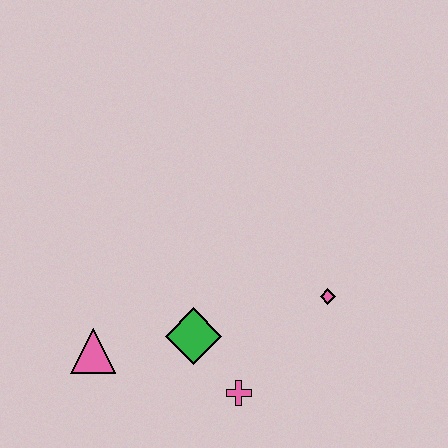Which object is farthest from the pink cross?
The pink triangle is farthest from the pink cross.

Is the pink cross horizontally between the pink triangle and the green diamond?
No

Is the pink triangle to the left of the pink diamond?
Yes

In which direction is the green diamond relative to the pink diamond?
The green diamond is to the left of the pink diamond.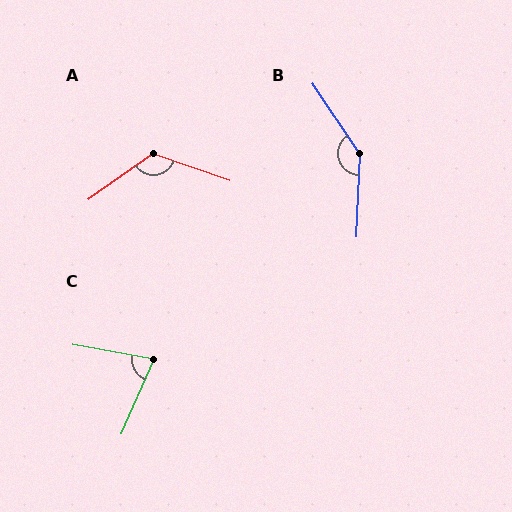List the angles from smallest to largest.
C (77°), A (125°), B (144°).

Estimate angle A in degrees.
Approximately 125 degrees.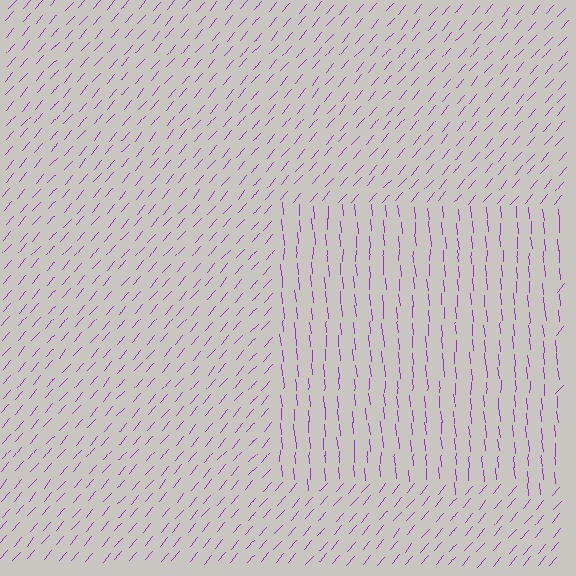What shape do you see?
I see a rectangle.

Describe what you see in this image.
The image is filled with small purple line segments. A rectangle region in the image has lines oriented differently from the surrounding lines, creating a visible texture boundary.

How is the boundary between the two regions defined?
The boundary is defined purely by a change in line orientation (approximately 45 degrees difference). All lines are the same color and thickness.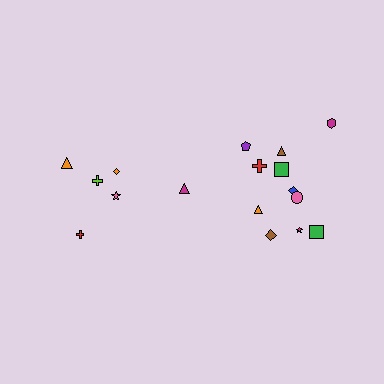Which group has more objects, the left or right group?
The right group.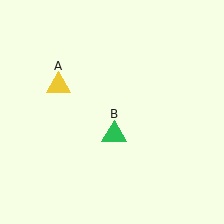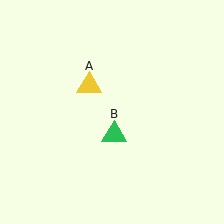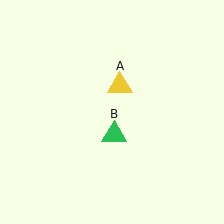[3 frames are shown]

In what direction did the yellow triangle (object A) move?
The yellow triangle (object A) moved right.